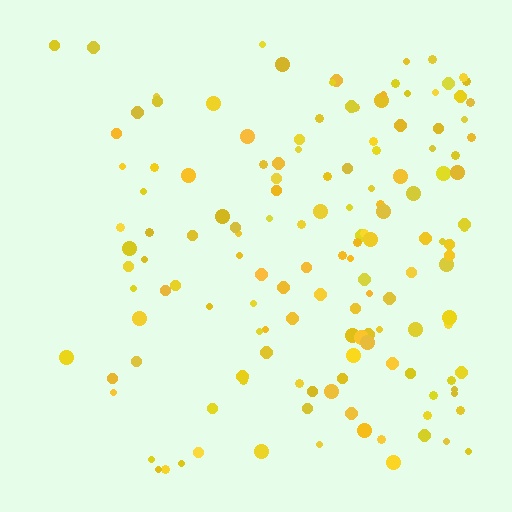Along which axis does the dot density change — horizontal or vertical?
Horizontal.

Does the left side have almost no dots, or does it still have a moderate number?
Still a moderate number, just noticeably fewer than the right.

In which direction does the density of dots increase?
From left to right, with the right side densest.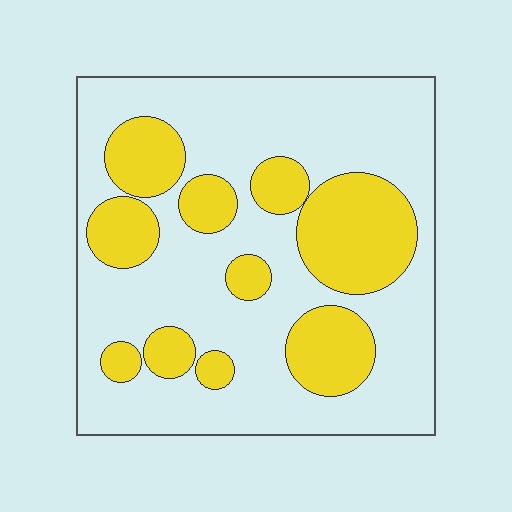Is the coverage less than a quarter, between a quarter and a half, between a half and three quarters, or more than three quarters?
Between a quarter and a half.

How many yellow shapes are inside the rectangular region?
10.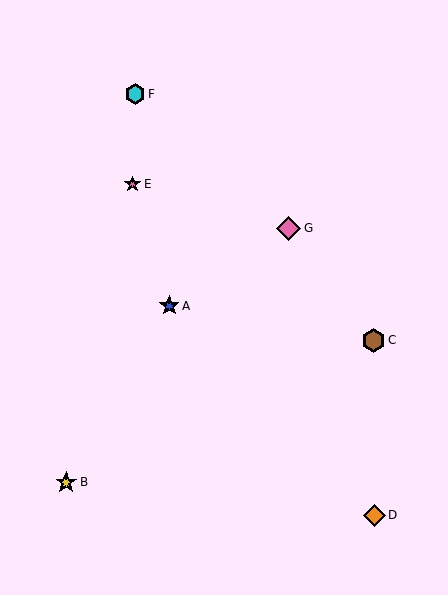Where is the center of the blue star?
The center of the blue star is at (169, 306).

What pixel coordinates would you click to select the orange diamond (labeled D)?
Click at (374, 515) to select the orange diamond D.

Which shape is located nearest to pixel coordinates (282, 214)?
The pink diamond (labeled G) at (289, 228) is nearest to that location.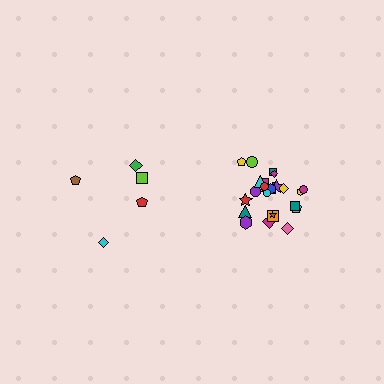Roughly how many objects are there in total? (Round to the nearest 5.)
Roughly 30 objects in total.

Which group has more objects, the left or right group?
The right group.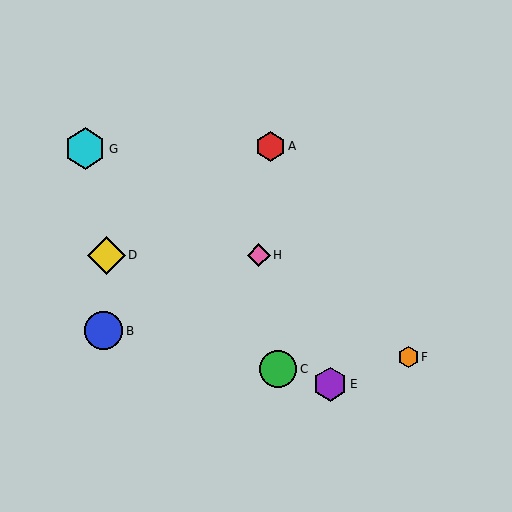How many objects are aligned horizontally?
2 objects (D, H) are aligned horizontally.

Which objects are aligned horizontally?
Objects D, H are aligned horizontally.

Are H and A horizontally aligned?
No, H is at y≈255 and A is at y≈146.